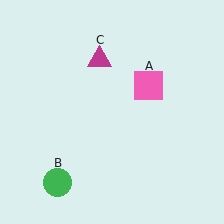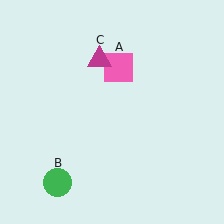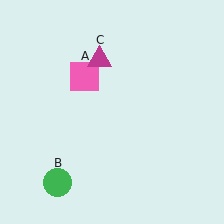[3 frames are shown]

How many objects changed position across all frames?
1 object changed position: pink square (object A).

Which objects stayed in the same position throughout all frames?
Green circle (object B) and magenta triangle (object C) remained stationary.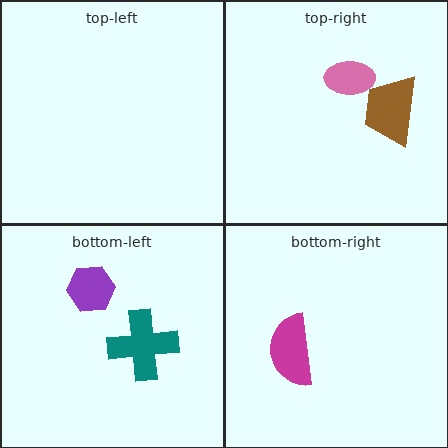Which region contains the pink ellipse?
The top-right region.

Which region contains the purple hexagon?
The bottom-left region.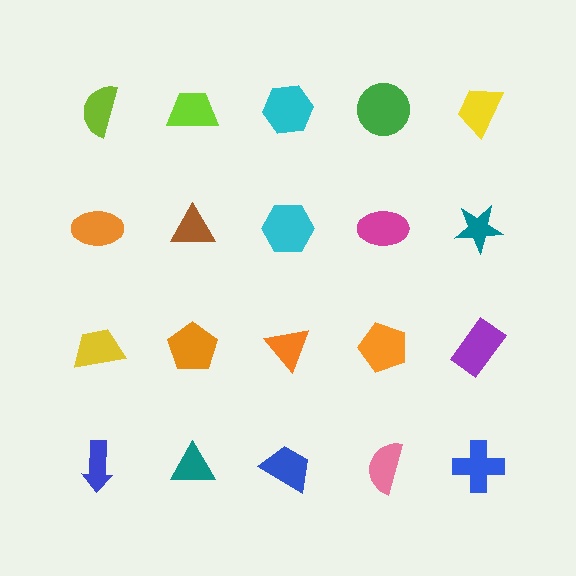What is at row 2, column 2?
A brown triangle.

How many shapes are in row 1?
5 shapes.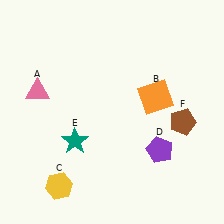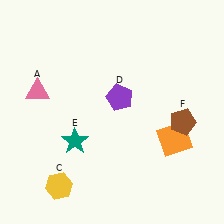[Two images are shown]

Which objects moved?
The objects that moved are: the orange square (B), the purple pentagon (D).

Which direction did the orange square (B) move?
The orange square (B) moved down.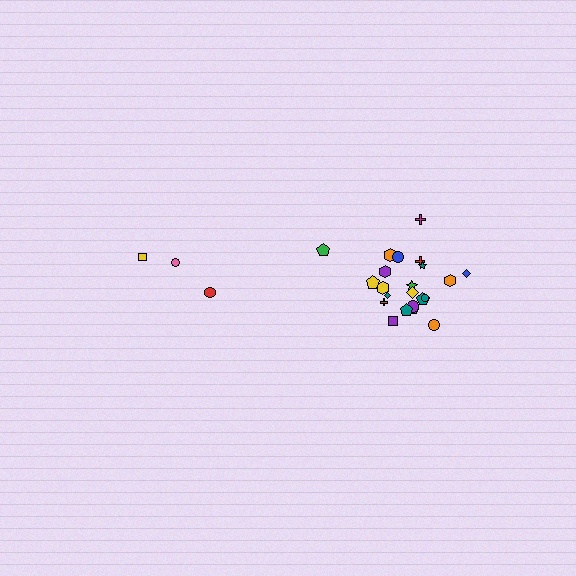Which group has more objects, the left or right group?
The right group.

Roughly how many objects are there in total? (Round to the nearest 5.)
Roughly 25 objects in total.